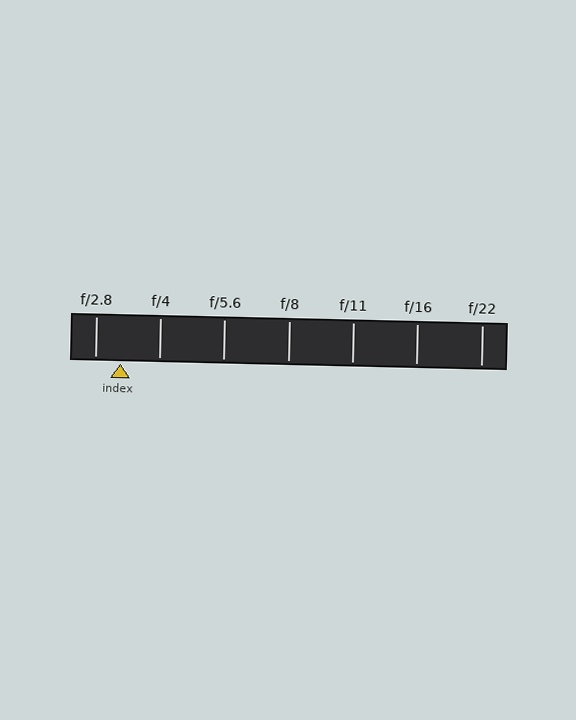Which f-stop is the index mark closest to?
The index mark is closest to f/2.8.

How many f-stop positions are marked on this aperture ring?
There are 7 f-stop positions marked.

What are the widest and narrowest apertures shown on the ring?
The widest aperture shown is f/2.8 and the narrowest is f/22.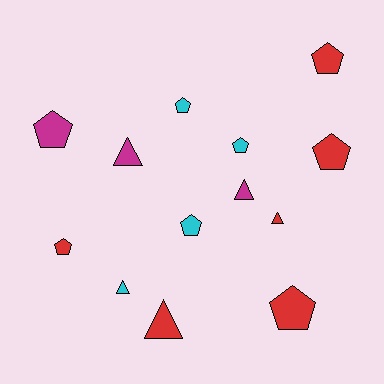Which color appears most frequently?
Red, with 6 objects.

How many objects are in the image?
There are 13 objects.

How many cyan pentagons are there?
There are 3 cyan pentagons.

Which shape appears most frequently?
Pentagon, with 8 objects.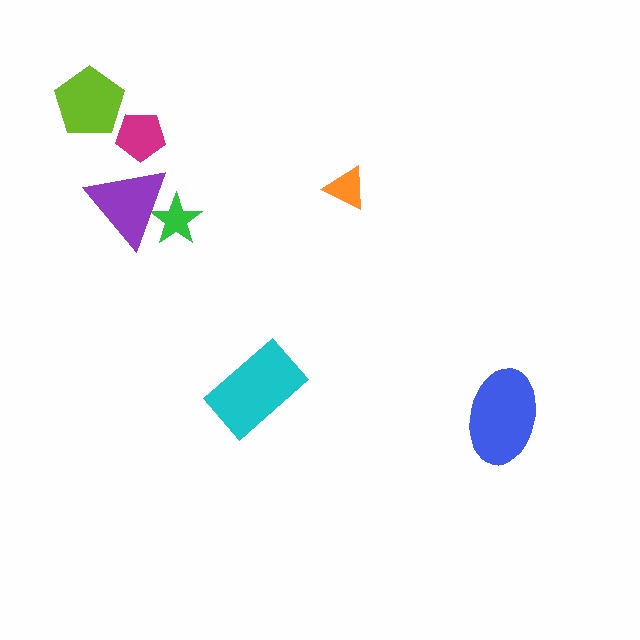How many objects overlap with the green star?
1 object overlaps with the green star.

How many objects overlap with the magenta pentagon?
0 objects overlap with the magenta pentagon.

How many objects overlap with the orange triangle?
0 objects overlap with the orange triangle.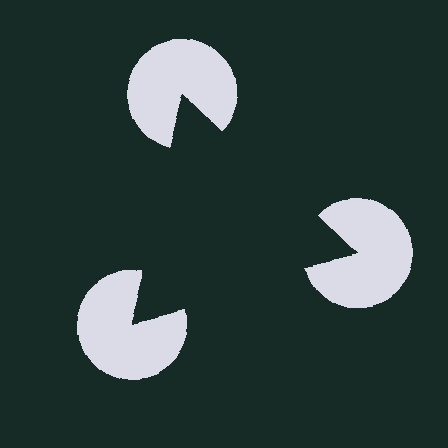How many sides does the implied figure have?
3 sides.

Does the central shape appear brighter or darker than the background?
It typically appears slightly darker than the background, even though no actual brightness change is drawn.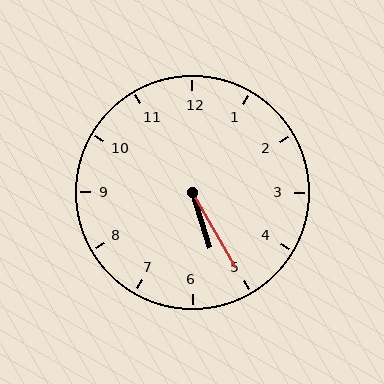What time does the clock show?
5:25.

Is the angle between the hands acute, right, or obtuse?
It is acute.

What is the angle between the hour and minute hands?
Approximately 12 degrees.